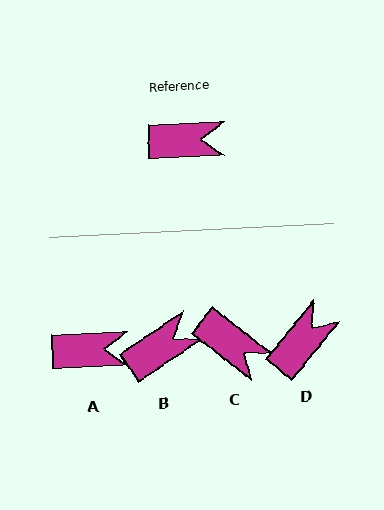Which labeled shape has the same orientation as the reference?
A.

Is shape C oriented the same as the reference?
No, it is off by about 40 degrees.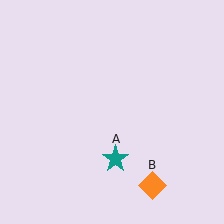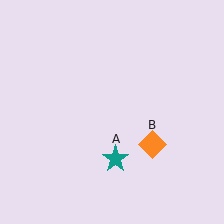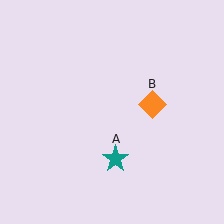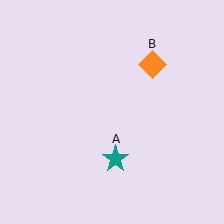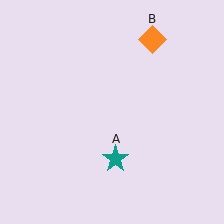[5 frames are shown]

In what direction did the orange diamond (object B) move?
The orange diamond (object B) moved up.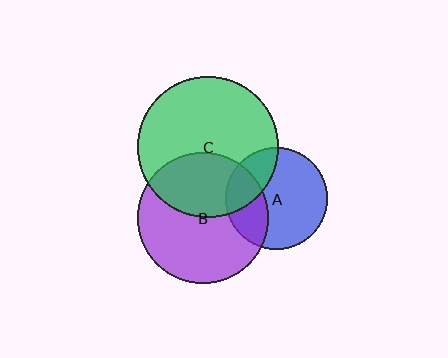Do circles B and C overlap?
Yes.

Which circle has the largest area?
Circle C (green).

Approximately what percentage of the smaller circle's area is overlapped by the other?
Approximately 40%.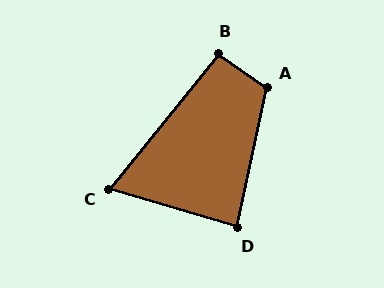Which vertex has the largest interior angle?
A, at approximately 112 degrees.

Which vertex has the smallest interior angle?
C, at approximately 68 degrees.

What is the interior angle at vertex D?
Approximately 86 degrees (approximately right).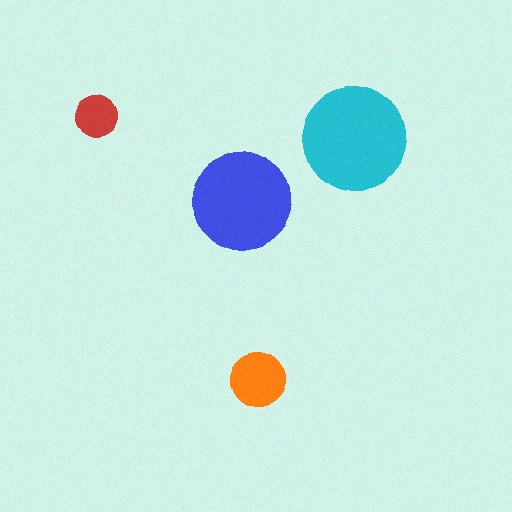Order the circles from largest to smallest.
the cyan one, the blue one, the orange one, the red one.